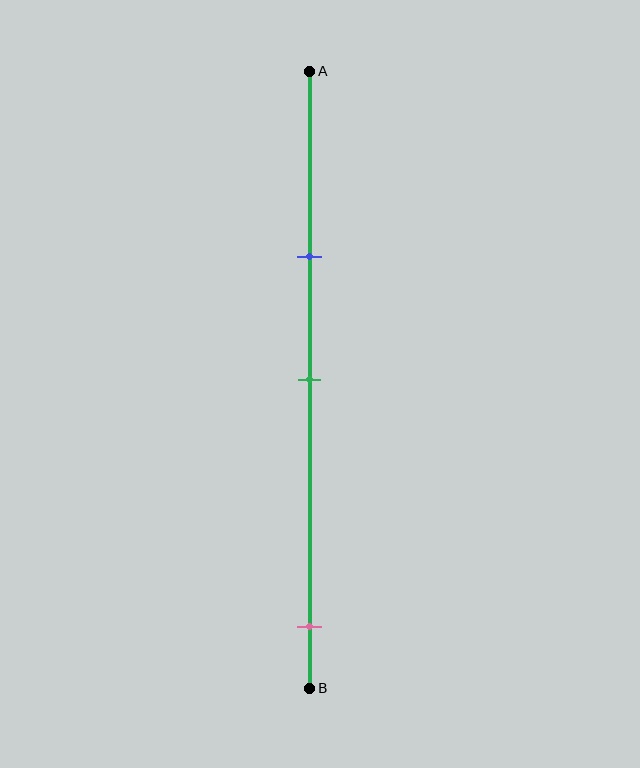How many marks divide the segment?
There are 3 marks dividing the segment.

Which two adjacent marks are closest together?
The blue and green marks are the closest adjacent pair.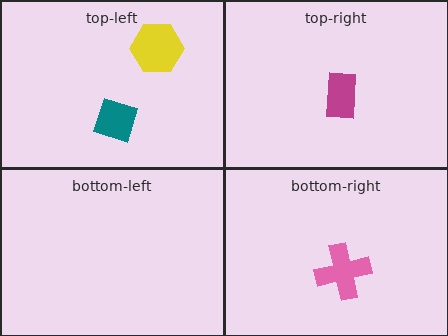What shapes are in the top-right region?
The magenta rectangle.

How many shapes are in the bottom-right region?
1.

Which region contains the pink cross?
The bottom-right region.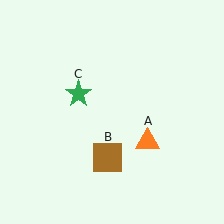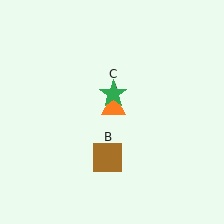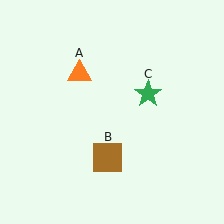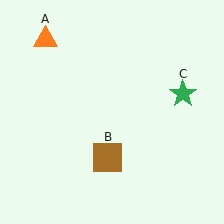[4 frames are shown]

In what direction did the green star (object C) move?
The green star (object C) moved right.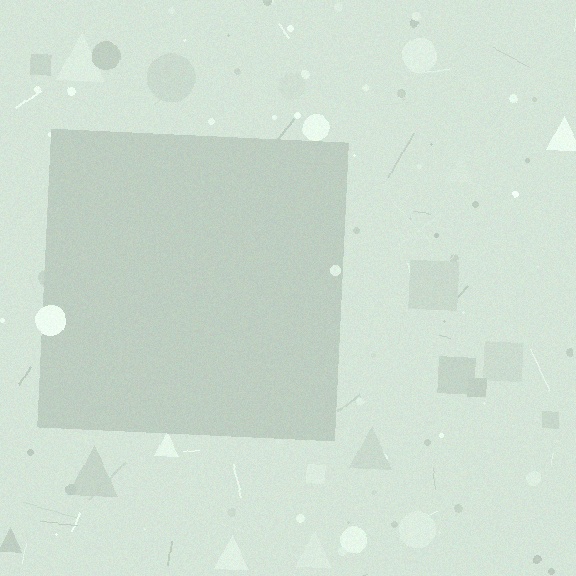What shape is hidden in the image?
A square is hidden in the image.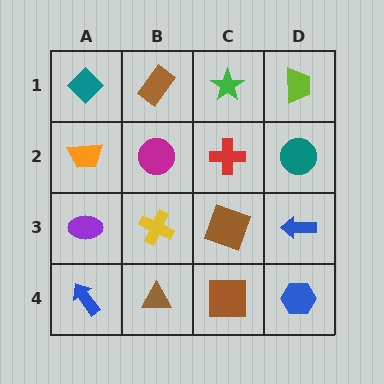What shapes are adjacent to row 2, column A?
A teal diamond (row 1, column A), a purple ellipse (row 3, column A), a magenta circle (row 2, column B).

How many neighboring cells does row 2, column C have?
4.